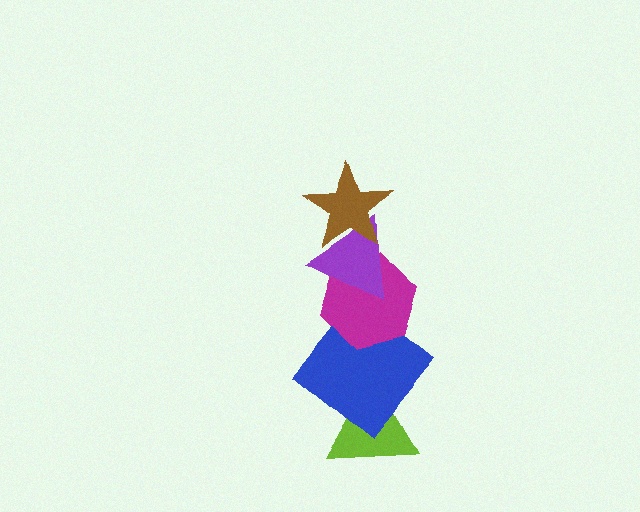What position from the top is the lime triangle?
The lime triangle is 5th from the top.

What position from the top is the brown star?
The brown star is 1st from the top.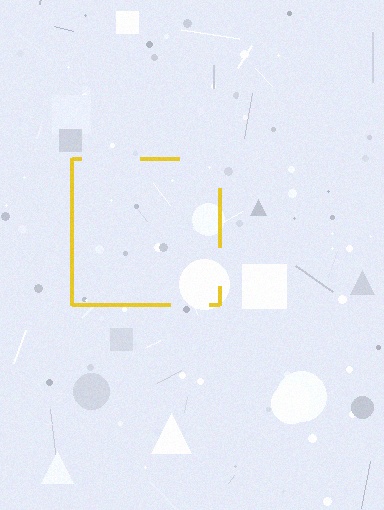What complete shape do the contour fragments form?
The contour fragments form a square.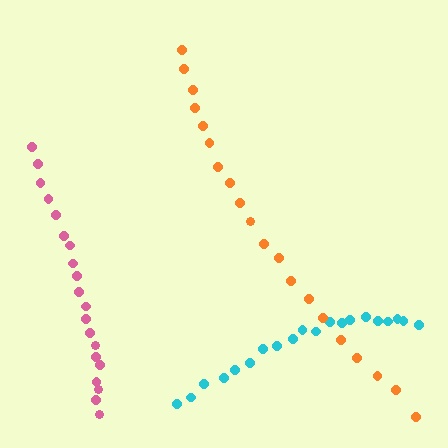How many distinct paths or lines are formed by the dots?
There are 3 distinct paths.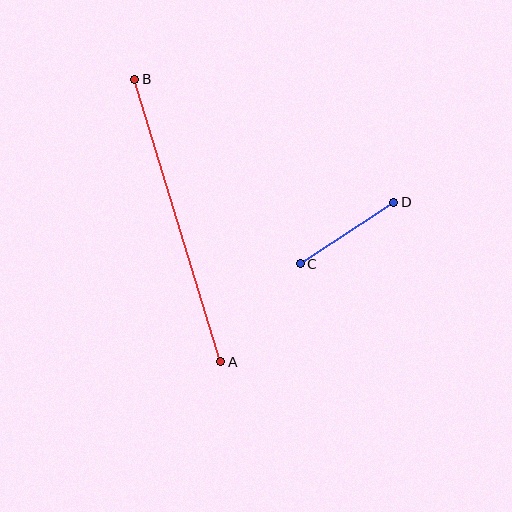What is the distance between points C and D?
The distance is approximately 112 pixels.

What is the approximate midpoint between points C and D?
The midpoint is at approximately (347, 233) pixels.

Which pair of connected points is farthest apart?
Points A and B are farthest apart.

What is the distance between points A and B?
The distance is approximately 295 pixels.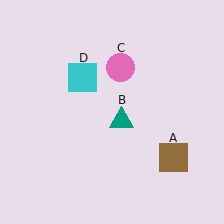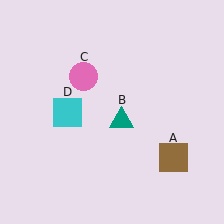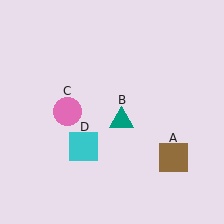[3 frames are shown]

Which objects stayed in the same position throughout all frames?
Brown square (object A) and teal triangle (object B) remained stationary.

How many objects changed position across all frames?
2 objects changed position: pink circle (object C), cyan square (object D).